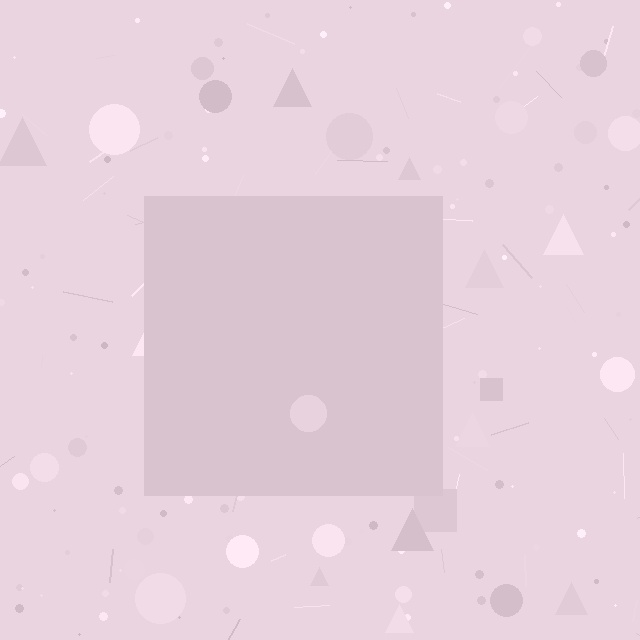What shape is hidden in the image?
A square is hidden in the image.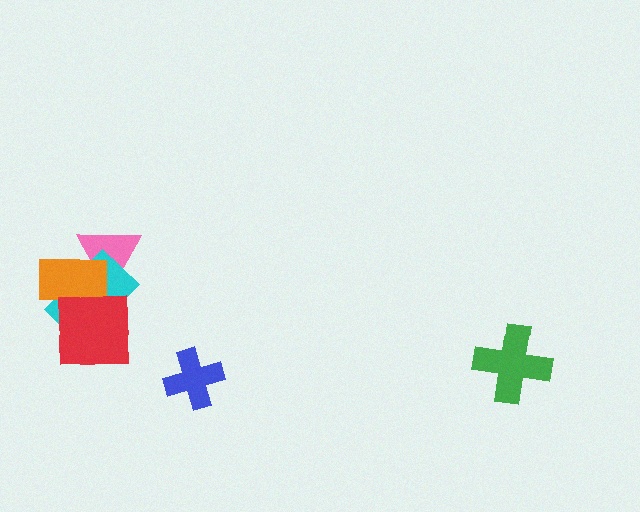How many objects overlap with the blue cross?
0 objects overlap with the blue cross.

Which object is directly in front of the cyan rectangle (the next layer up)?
The orange rectangle is directly in front of the cyan rectangle.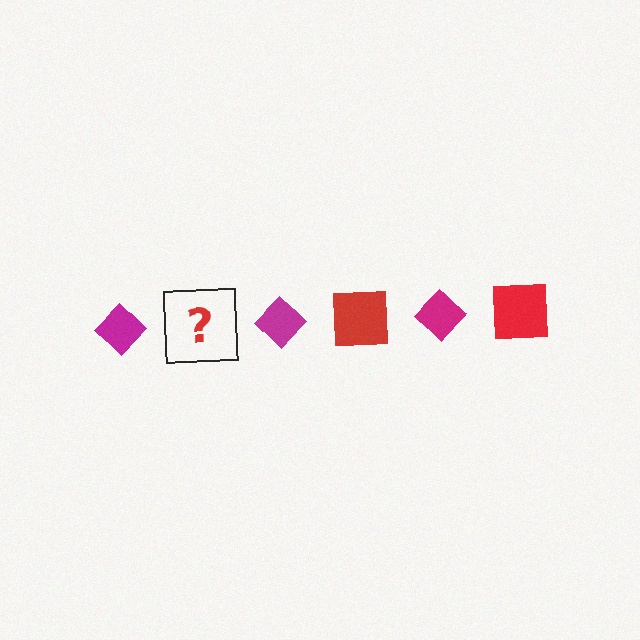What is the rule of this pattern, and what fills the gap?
The rule is that the pattern alternates between magenta diamond and red square. The gap should be filled with a red square.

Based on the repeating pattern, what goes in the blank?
The blank should be a red square.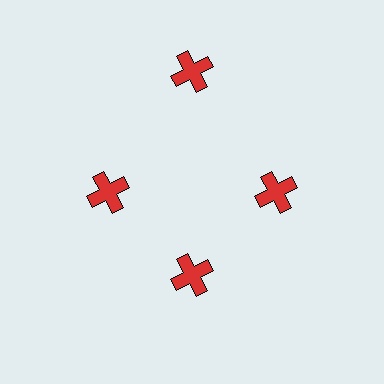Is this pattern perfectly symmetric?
No. The 4 red crosses are arranged in a ring, but one element near the 12 o'clock position is pushed outward from the center, breaking the 4-fold rotational symmetry.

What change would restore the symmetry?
The symmetry would be restored by moving it inward, back onto the ring so that all 4 crosses sit at equal angles and equal distance from the center.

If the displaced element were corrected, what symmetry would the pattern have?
It would have 4-fold rotational symmetry — the pattern would map onto itself every 90 degrees.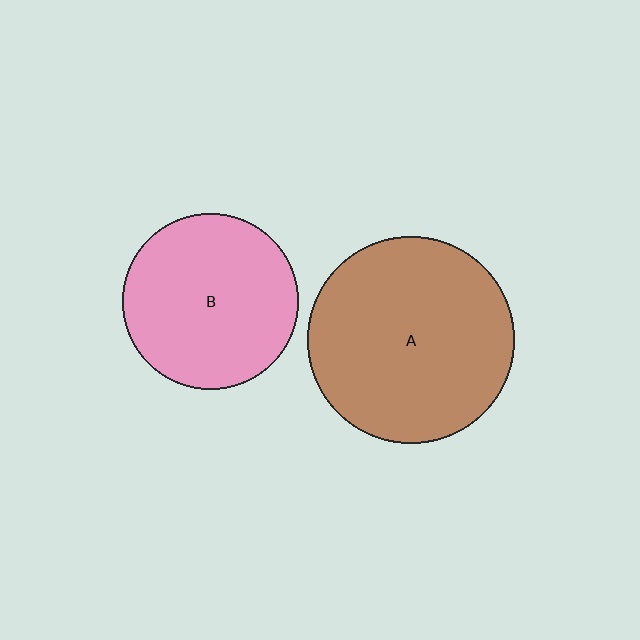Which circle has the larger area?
Circle A (brown).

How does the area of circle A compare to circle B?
Approximately 1.4 times.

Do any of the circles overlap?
No, none of the circles overlap.